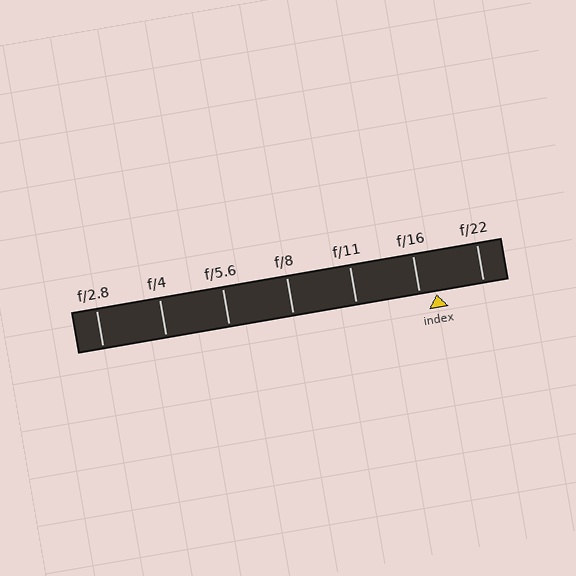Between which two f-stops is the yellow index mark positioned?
The index mark is between f/16 and f/22.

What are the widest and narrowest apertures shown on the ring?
The widest aperture shown is f/2.8 and the narrowest is f/22.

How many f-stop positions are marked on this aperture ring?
There are 7 f-stop positions marked.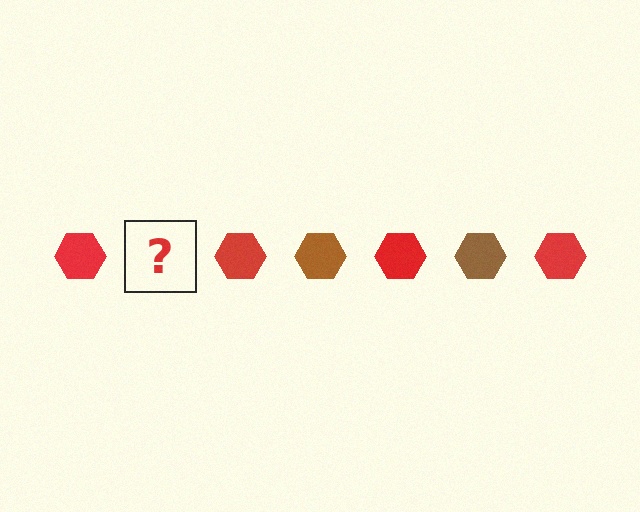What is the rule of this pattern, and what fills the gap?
The rule is that the pattern cycles through red, brown hexagons. The gap should be filled with a brown hexagon.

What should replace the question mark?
The question mark should be replaced with a brown hexagon.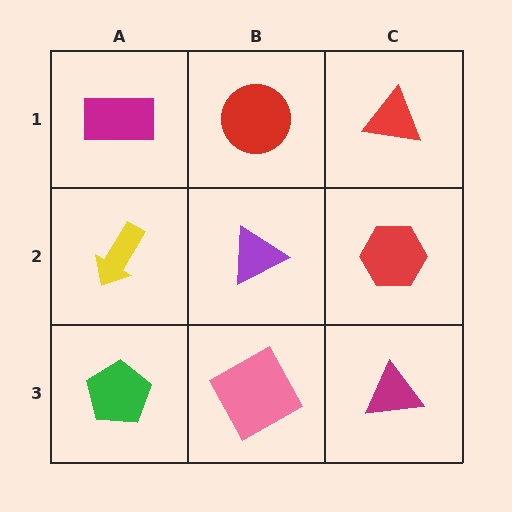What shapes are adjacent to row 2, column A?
A magenta rectangle (row 1, column A), a green pentagon (row 3, column A), a purple triangle (row 2, column B).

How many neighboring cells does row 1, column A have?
2.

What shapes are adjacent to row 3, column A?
A yellow arrow (row 2, column A), a pink square (row 3, column B).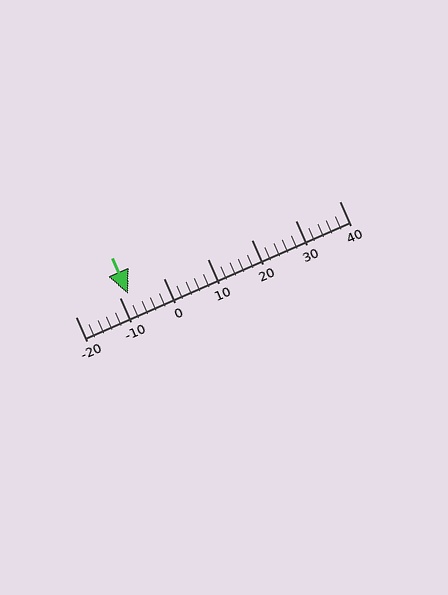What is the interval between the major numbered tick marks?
The major tick marks are spaced 10 units apart.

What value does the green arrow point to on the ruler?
The green arrow points to approximately -8.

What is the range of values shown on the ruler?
The ruler shows values from -20 to 40.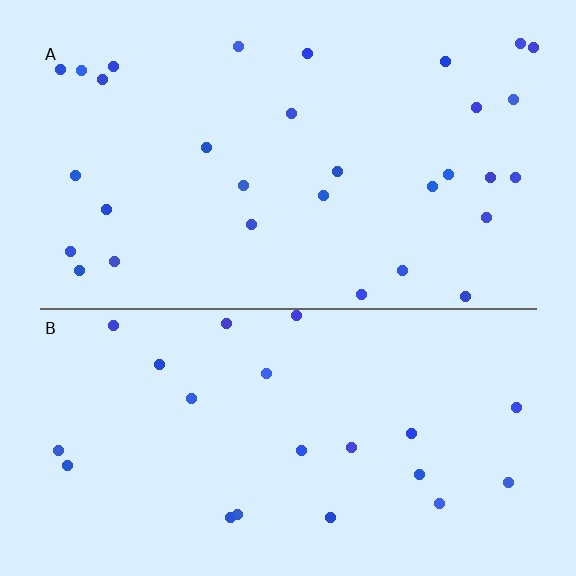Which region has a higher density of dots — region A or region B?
A (the top).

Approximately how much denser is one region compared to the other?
Approximately 1.4× — region A over region B.